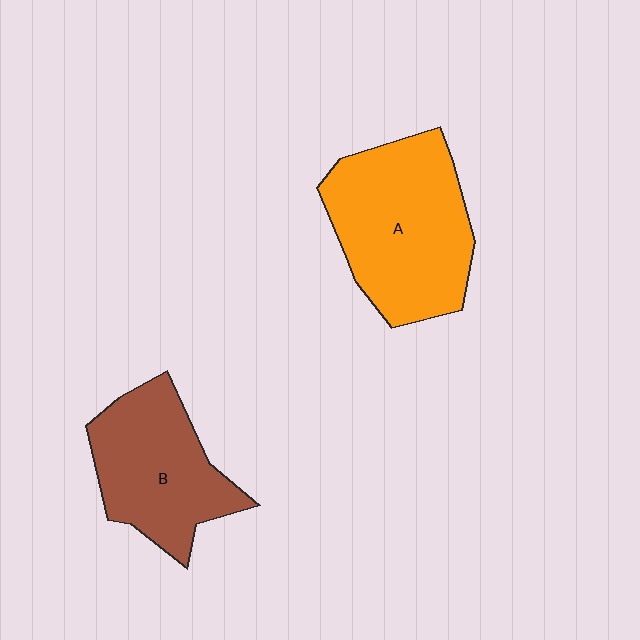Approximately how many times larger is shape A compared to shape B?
Approximately 1.3 times.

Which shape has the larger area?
Shape A (orange).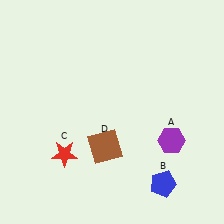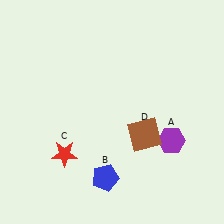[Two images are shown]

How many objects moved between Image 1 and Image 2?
2 objects moved between the two images.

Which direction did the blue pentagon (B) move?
The blue pentagon (B) moved left.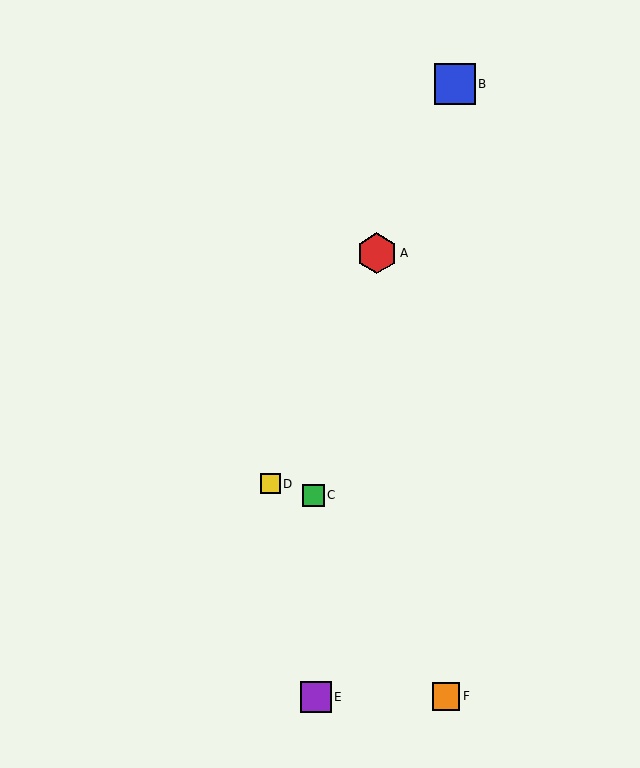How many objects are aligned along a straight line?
3 objects (A, B, D) are aligned along a straight line.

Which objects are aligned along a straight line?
Objects A, B, D are aligned along a straight line.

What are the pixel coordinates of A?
Object A is at (377, 253).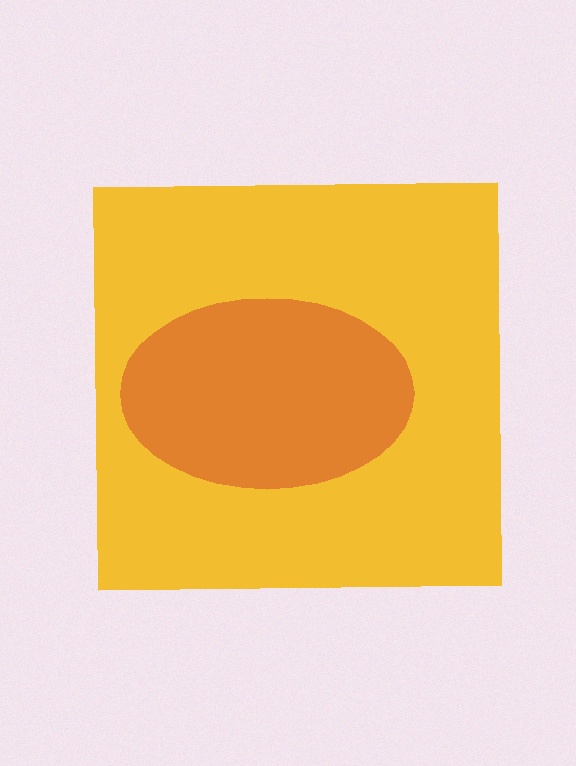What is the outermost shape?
The yellow square.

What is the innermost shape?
The orange ellipse.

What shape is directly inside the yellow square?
The orange ellipse.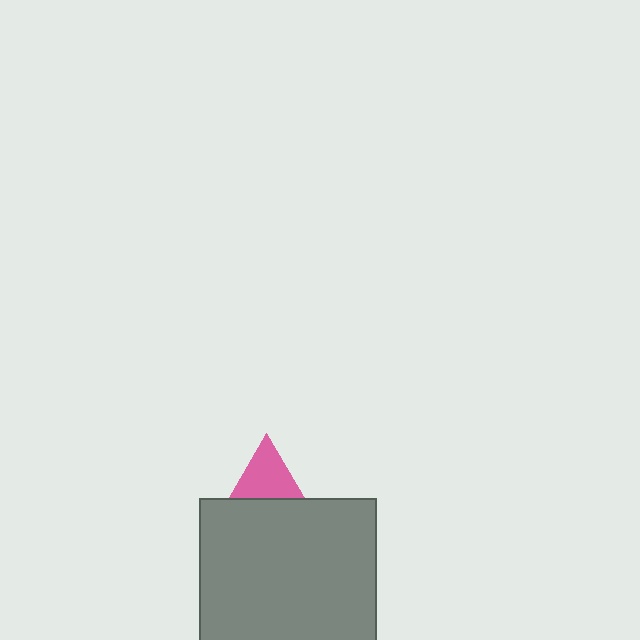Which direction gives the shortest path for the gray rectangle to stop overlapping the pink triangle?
Moving down gives the shortest separation.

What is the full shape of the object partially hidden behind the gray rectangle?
The partially hidden object is a pink triangle.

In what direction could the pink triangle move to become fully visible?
The pink triangle could move up. That would shift it out from behind the gray rectangle entirely.